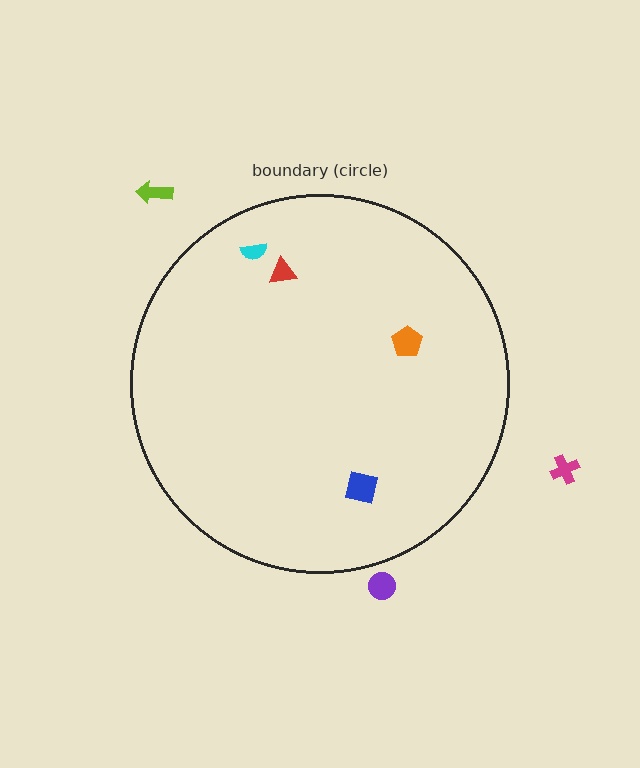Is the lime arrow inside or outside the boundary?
Outside.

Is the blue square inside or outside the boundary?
Inside.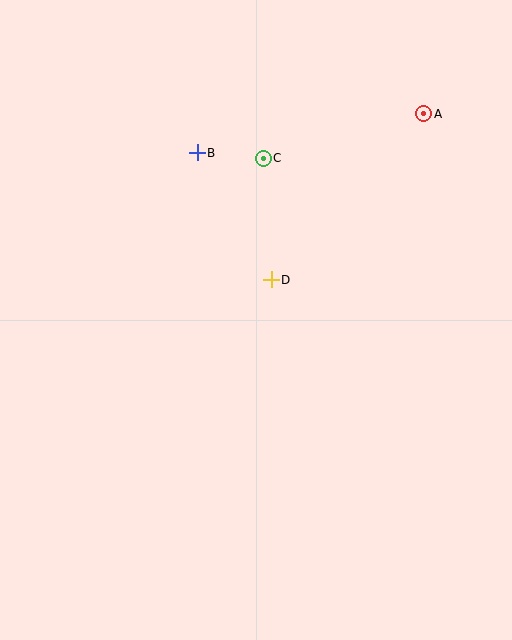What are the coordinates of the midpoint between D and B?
The midpoint between D and B is at (234, 216).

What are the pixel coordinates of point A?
Point A is at (424, 114).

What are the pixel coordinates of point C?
Point C is at (263, 158).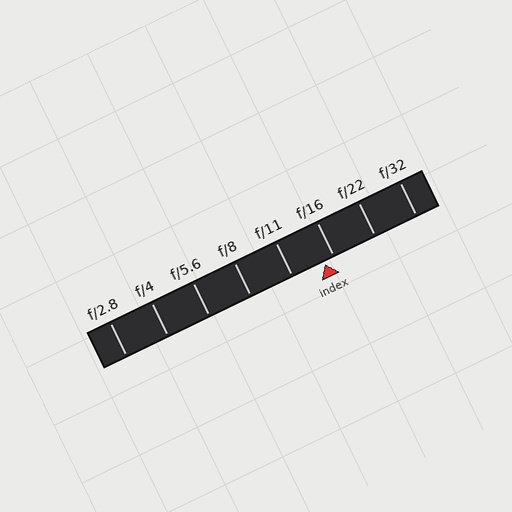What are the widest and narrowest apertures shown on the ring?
The widest aperture shown is f/2.8 and the narrowest is f/32.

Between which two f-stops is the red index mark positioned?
The index mark is between f/11 and f/16.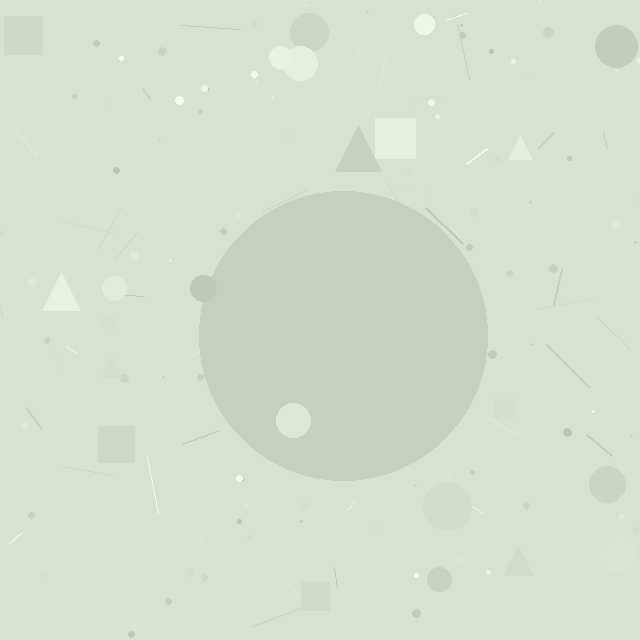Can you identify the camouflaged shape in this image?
The camouflaged shape is a circle.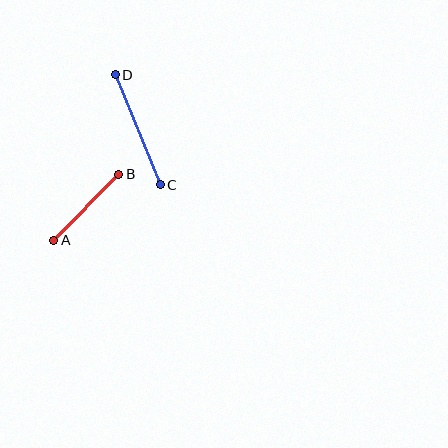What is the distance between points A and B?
The distance is approximately 92 pixels.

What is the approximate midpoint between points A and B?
The midpoint is at approximately (86, 207) pixels.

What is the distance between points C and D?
The distance is approximately 119 pixels.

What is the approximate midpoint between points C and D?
The midpoint is at approximately (138, 130) pixels.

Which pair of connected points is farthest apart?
Points C and D are farthest apart.